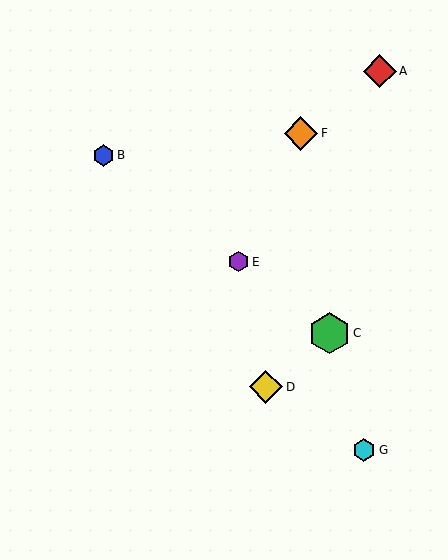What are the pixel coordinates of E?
Object E is at (239, 262).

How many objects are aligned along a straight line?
3 objects (B, C, E) are aligned along a straight line.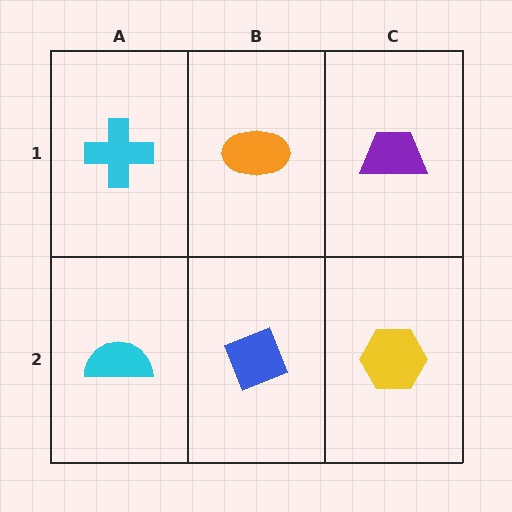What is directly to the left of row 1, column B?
A cyan cross.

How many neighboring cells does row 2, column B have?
3.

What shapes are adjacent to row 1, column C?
A yellow hexagon (row 2, column C), an orange ellipse (row 1, column B).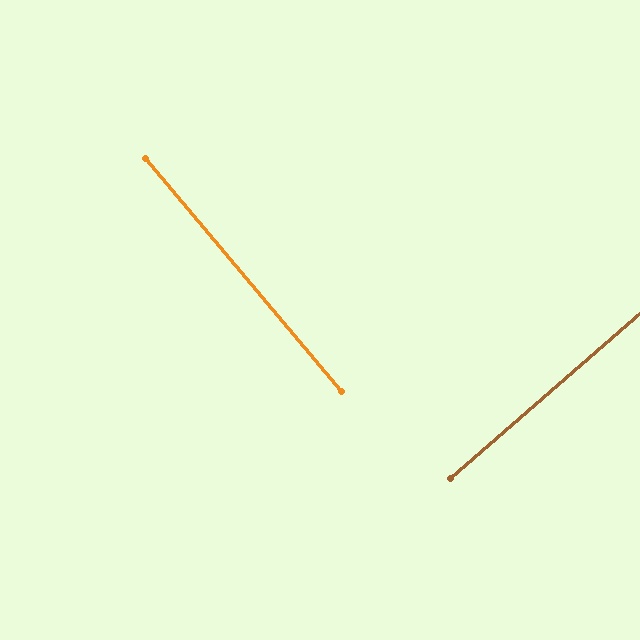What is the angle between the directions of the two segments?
Approximately 89 degrees.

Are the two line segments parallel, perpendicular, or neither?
Perpendicular — they meet at approximately 89°.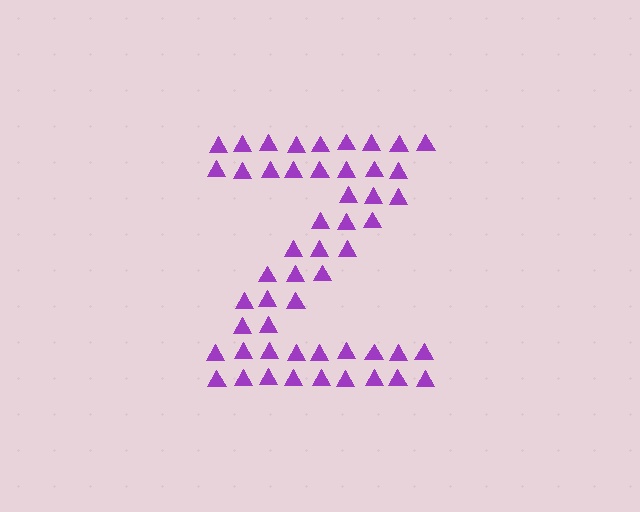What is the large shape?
The large shape is the letter Z.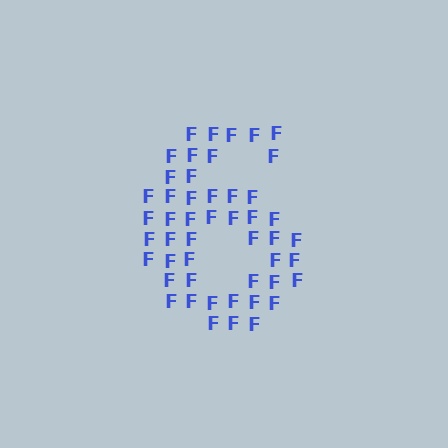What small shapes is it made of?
It is made of small letter F's.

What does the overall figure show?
The overall figure shows the digit 6.